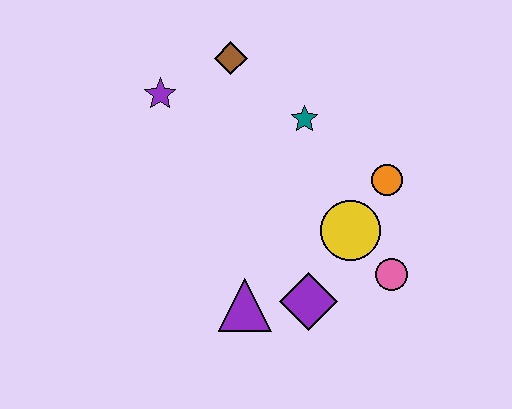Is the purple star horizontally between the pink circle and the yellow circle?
No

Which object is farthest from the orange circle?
The purple star is farthest from the orange circle.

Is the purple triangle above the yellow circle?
No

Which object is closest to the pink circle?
The yellow circle is closest to the pink circle.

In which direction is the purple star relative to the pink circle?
The purple star is to the left of the pink circle.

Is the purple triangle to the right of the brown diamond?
Yes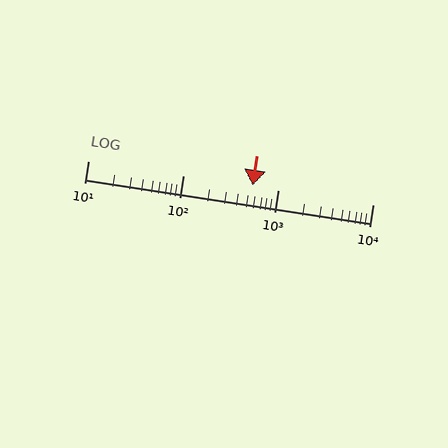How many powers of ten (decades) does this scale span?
The scale spans 3 decades, from 10 to 10000.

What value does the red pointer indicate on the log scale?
The pointer indicates approximately 540.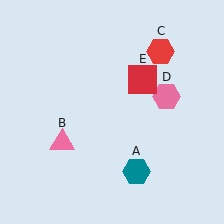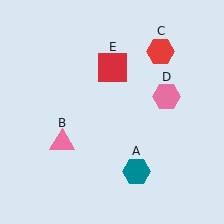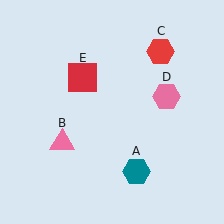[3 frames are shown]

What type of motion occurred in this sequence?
The red square (object E) rotated counterclockwise around the center of the scene.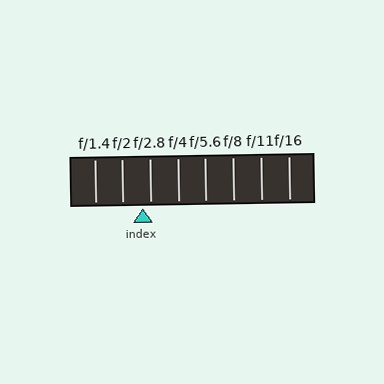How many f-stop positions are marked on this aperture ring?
There are 8 f-stop positions marked.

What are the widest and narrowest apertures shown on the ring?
The widest aperture shown is f/1.4 and the narrowest is f/16.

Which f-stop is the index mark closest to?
The index mark is closest to f/2.8.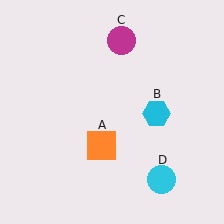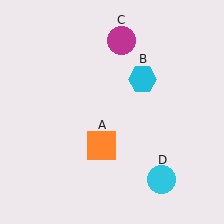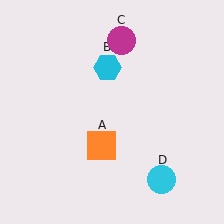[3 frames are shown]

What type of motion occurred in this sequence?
The cyan hexagon (object B) rotated counterclockwise around the center of the scene.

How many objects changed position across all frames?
1 object changed position: cyan hexagon (object B).